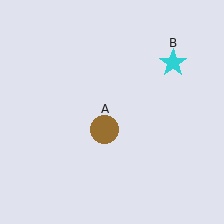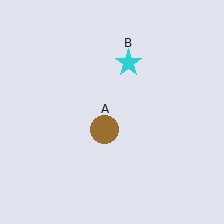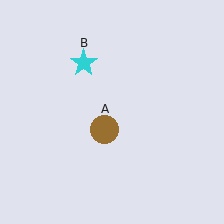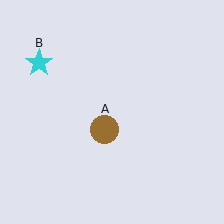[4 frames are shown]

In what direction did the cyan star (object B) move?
The cyan star (object B) moved left.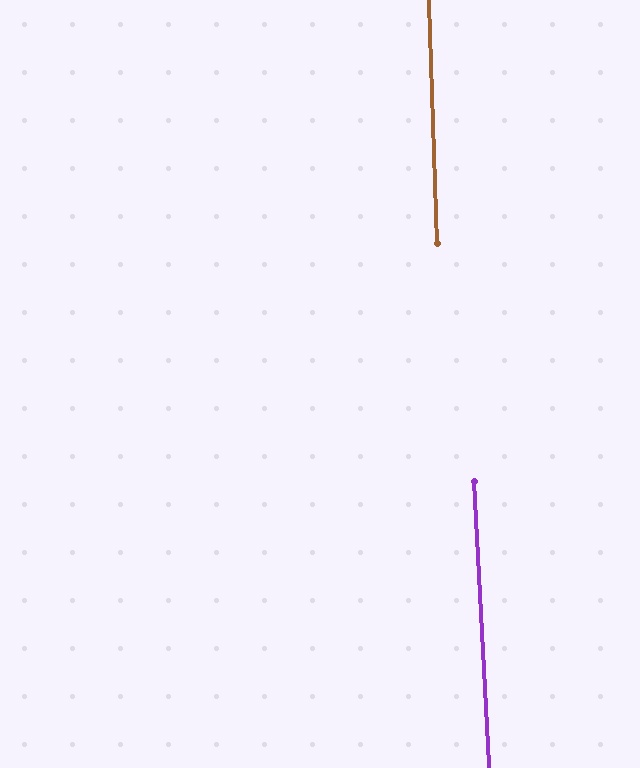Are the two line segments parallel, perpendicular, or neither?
Parallel — their directions differ by only 1.1°.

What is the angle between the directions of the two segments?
Approximately 1 degree.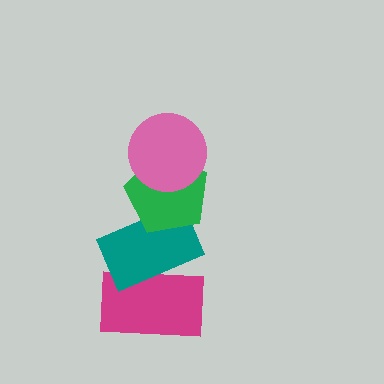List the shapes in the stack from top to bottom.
From top to bottom: the pink circle, the green pentagon, the teal rectangle, the magenta rectangle.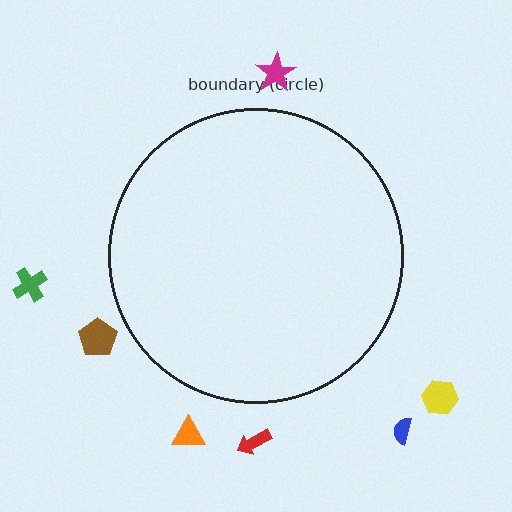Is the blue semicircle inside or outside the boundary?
Outside.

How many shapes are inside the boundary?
0 inside, 7 outside.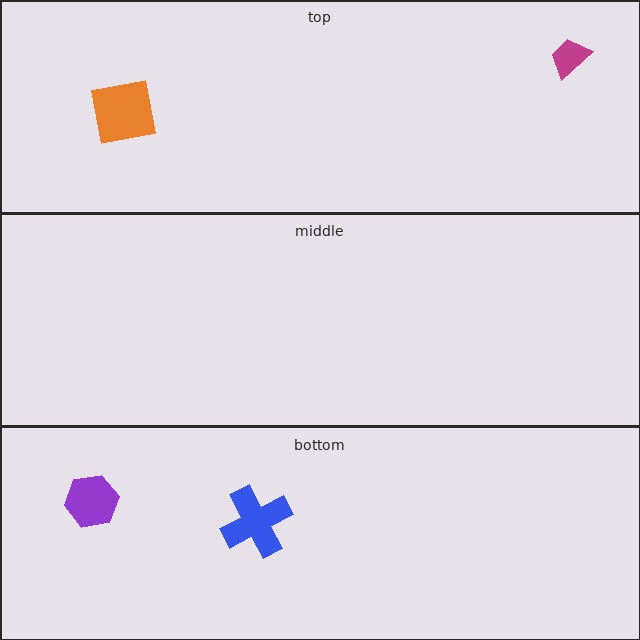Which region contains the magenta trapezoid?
The top region.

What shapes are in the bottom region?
The blue cross, the purple hexagon.